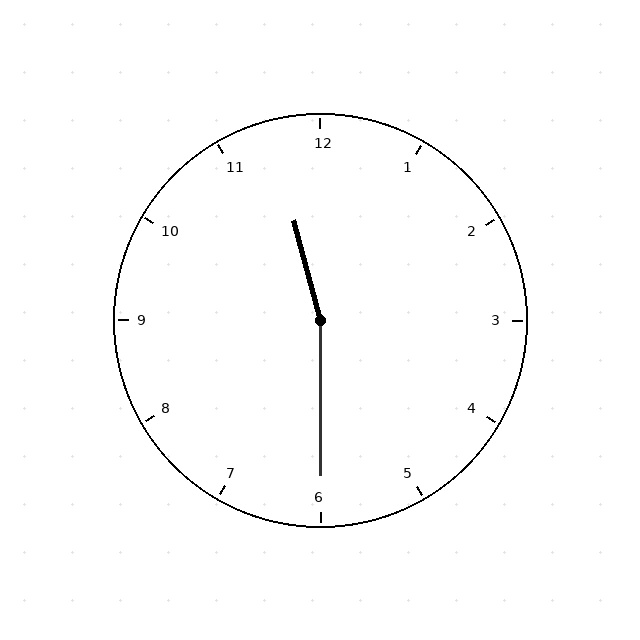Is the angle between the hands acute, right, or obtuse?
It is obtuse.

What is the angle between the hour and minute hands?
Approximately 165 degrees.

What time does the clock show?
11:30.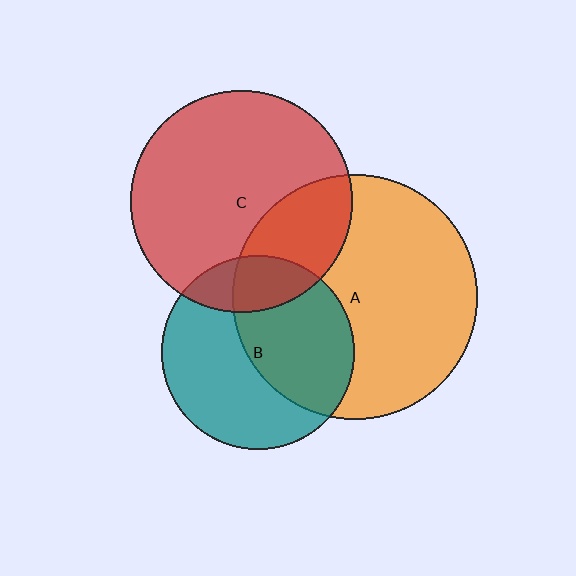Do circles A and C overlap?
Yes.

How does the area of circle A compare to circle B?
Approximately 1.6 times.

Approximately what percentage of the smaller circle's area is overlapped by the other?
Approximately 25%.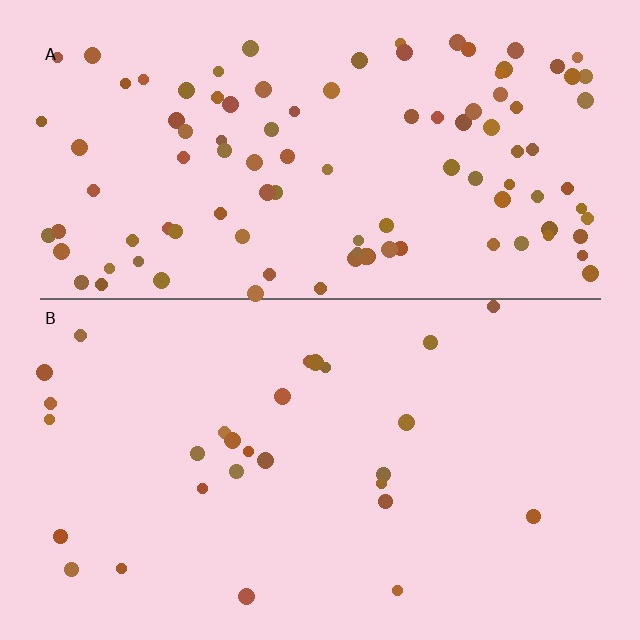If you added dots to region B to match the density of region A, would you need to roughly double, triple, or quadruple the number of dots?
Approximately quadruple.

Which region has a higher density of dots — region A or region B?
A (the top).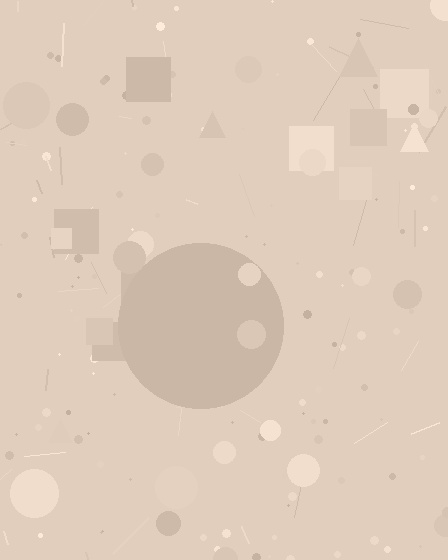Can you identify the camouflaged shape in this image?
The camouflaged shape is a circle.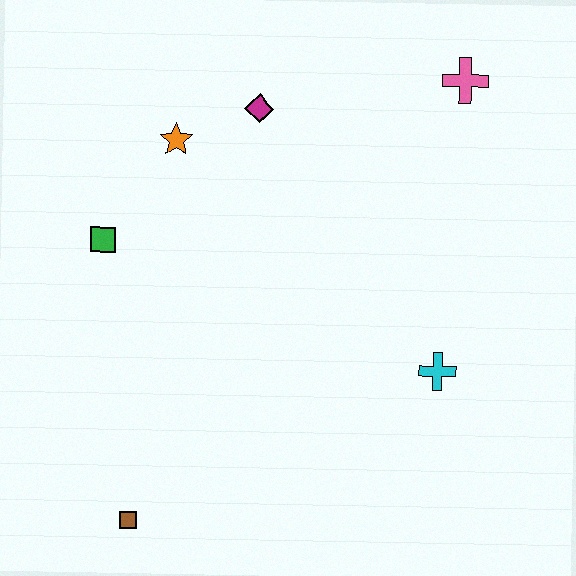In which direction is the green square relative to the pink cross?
The green square is to the left of the pink cross.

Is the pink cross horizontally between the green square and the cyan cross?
No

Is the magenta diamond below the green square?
No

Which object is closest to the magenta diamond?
The orange star is closest to the magenta diamond.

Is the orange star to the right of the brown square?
Yes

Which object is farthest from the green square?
The pink cross is farthest from the green square.